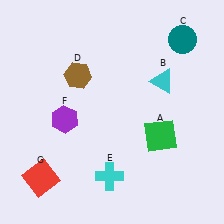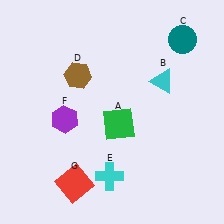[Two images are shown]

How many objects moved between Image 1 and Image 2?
2 objects moved between the two images.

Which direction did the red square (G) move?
The red square (G) moved right.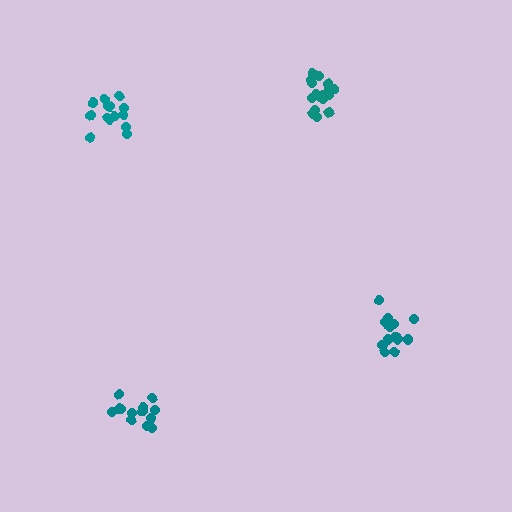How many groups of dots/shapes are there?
There are 4 groups.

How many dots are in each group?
Group 1: 14 dots, Group 2: 13 dots, Group 3: 17 dots, Group 4: 13 dots (57 total).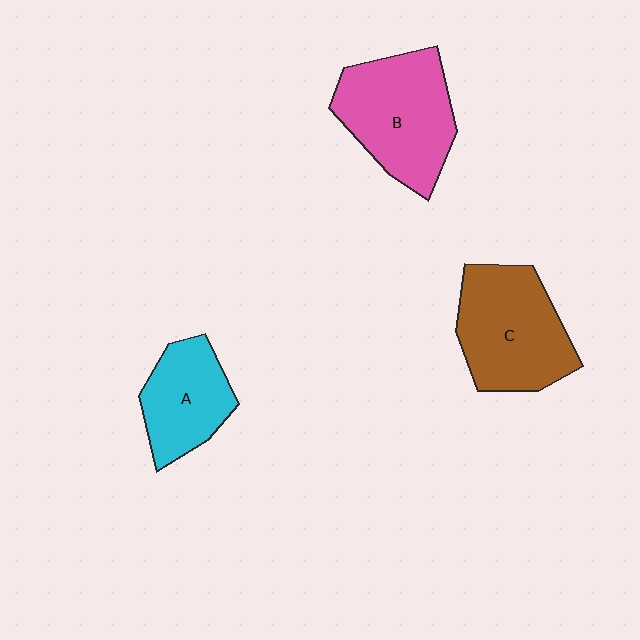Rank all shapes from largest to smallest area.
From largest to smallest: B (pink), C (brown), A (cyan).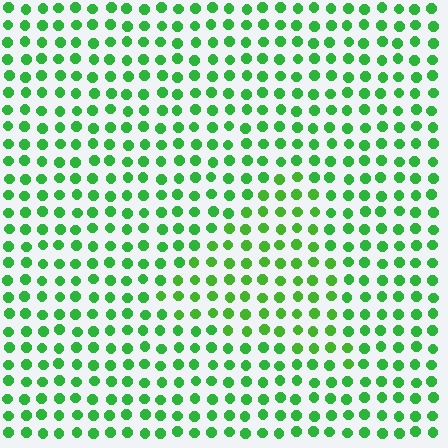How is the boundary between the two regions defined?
The boundary is defined purely by a slight shift in hue (about 17 degrees). Spacing, size, and orientation are identical on both sides.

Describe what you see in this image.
The image is filled with small green elements in a uniform arrangement. A triangle-shaped region is visible where the elements are tinted to a slightly different hue, forming a subtle color boundary.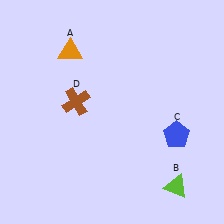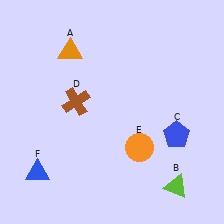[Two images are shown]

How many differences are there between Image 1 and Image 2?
There are 2 differences between the two images.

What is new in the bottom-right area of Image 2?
An orange circle (E) was added in the bottom-right area of Image 2.